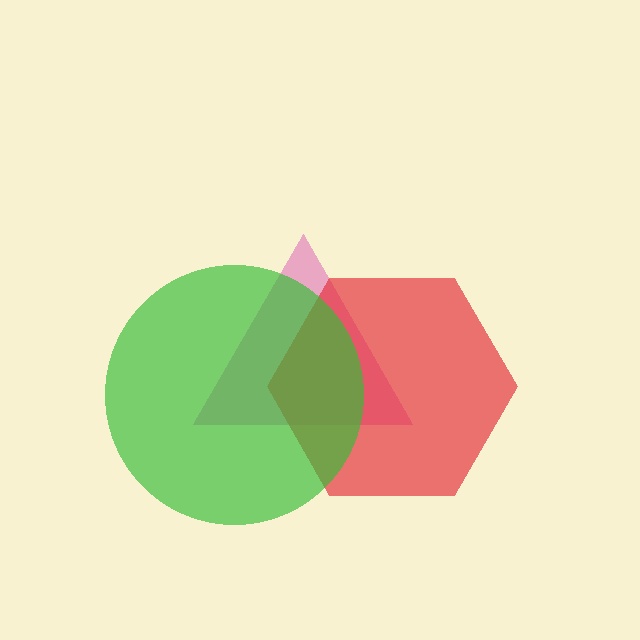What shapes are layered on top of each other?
The layered shapes are: a pink triangle, a red hexagon, a green circle.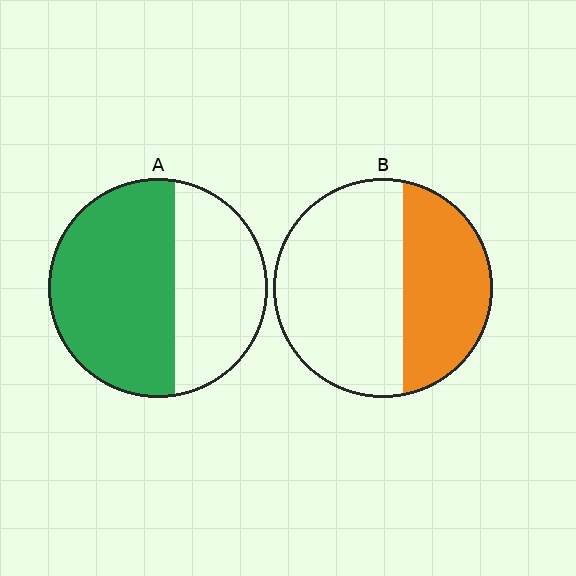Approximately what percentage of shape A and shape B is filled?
A is approximately 60% and B is approximately 40%.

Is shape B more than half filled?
No.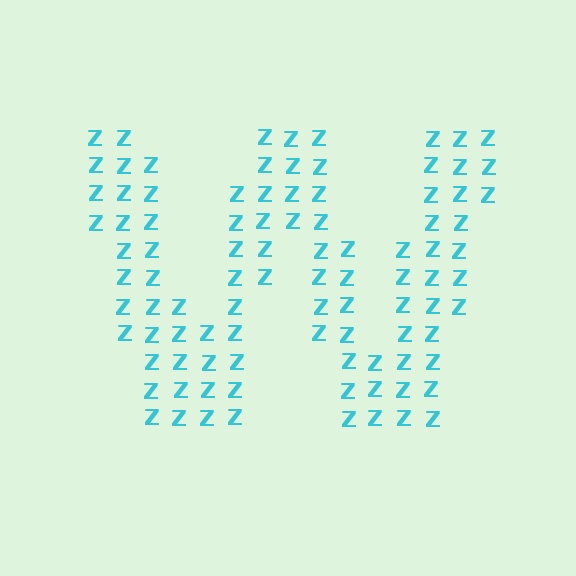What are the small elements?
The small elements are letter Z's.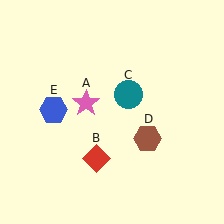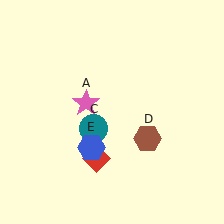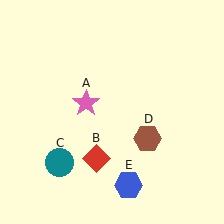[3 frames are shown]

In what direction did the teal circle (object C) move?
The teal circle (object C) moved down and to the left.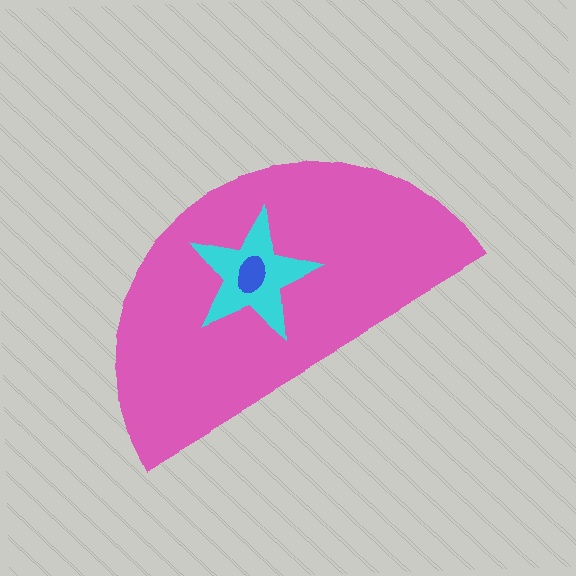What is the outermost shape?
The pink semicircle.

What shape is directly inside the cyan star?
The blue ellipse.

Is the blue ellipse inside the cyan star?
Yes.